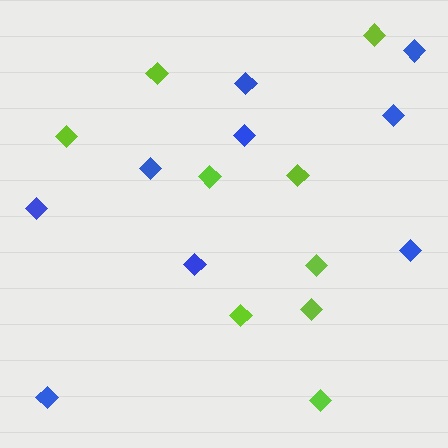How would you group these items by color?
There are 2 groups: one group of lime diamonds (9) and one group of blue diamonds (9).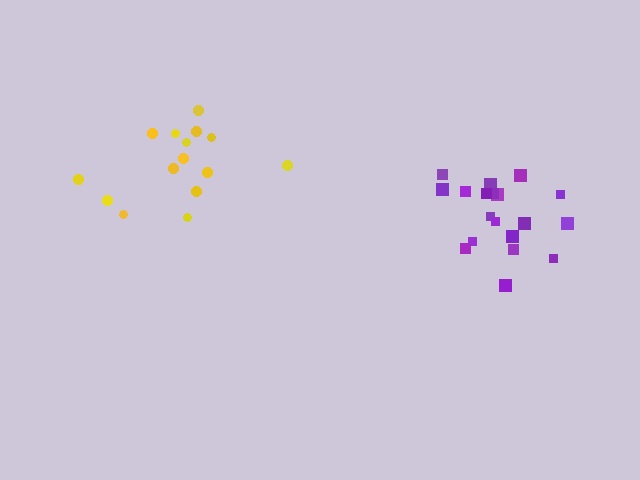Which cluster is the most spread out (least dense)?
Yellow.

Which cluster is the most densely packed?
Purple.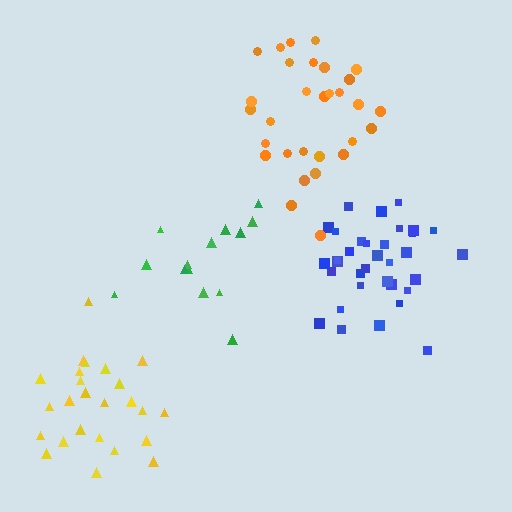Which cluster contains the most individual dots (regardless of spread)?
Blue (34).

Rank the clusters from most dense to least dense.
blue, orange, yellow, green.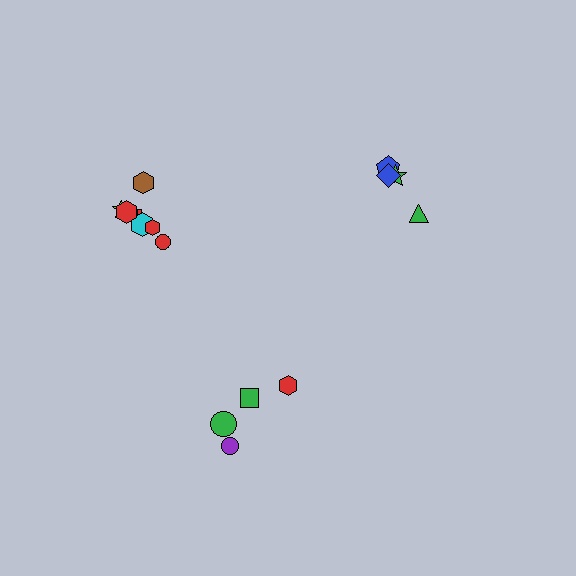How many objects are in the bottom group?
There are 4 objects.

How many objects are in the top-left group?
There are 7 objects.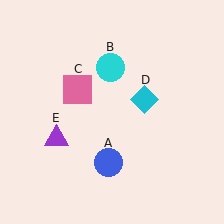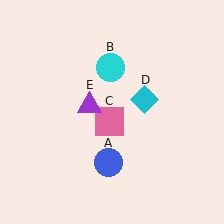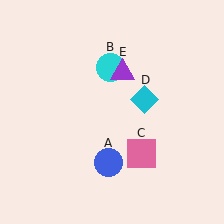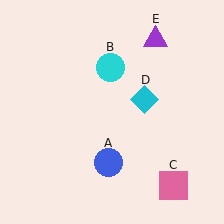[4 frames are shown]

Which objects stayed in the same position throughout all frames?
Blue circle (object A) and cyan circle (object B) and cyan diamond (object D) remained stationary.